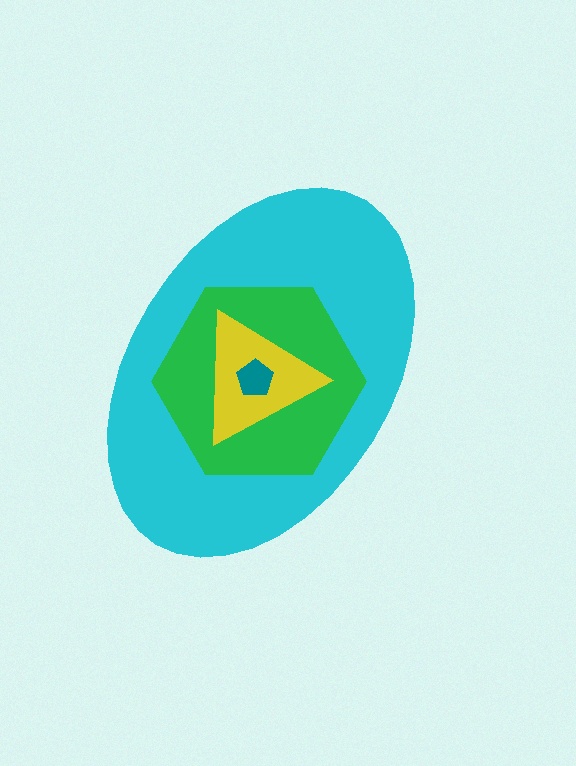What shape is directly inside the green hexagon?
The yellow triangle.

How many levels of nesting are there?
4.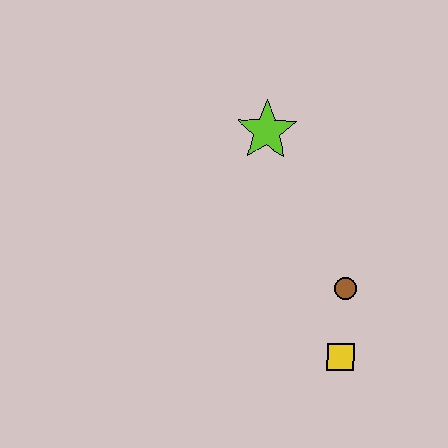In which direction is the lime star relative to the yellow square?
The lime star is above the yellow square.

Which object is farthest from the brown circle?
The lime star is farthest from the brown circle.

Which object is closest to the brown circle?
The yellow square is closest to the brown circle.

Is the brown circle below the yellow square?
No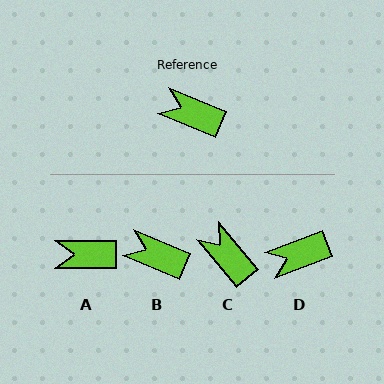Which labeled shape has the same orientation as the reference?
B.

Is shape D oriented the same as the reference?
No, it is off by about 44 degrees.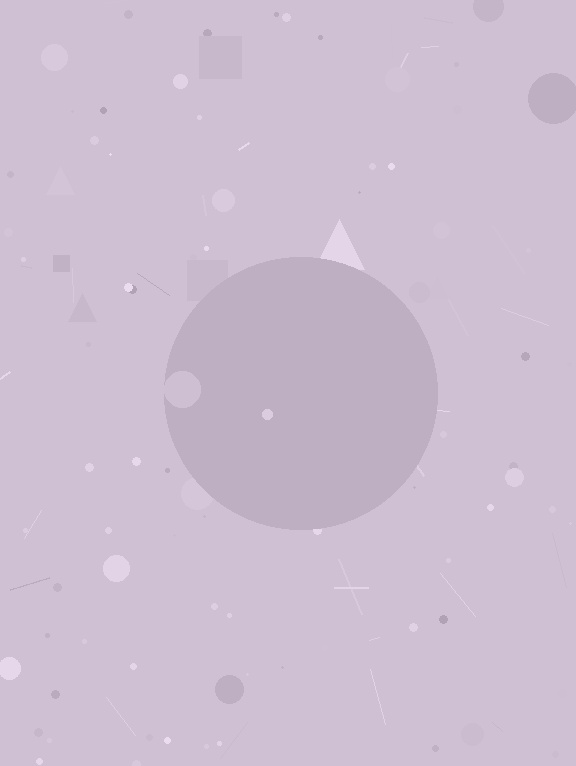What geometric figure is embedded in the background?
A circle is embedded in the background.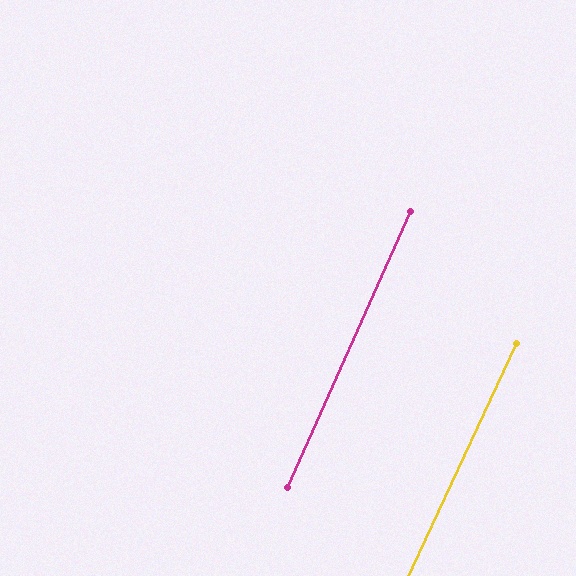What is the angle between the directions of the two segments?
Approximately 1 degree.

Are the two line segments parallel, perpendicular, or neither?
Parallel — their directions differ by only 0.9°.